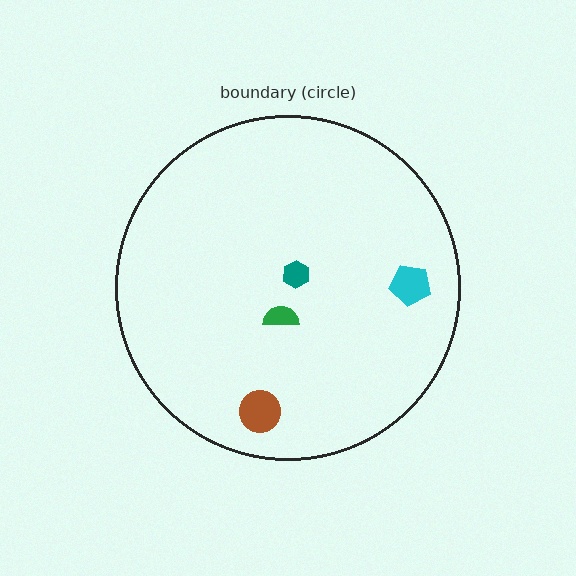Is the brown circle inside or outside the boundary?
Inside.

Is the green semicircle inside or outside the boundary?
Inside.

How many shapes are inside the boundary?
4 inside, 0 outside.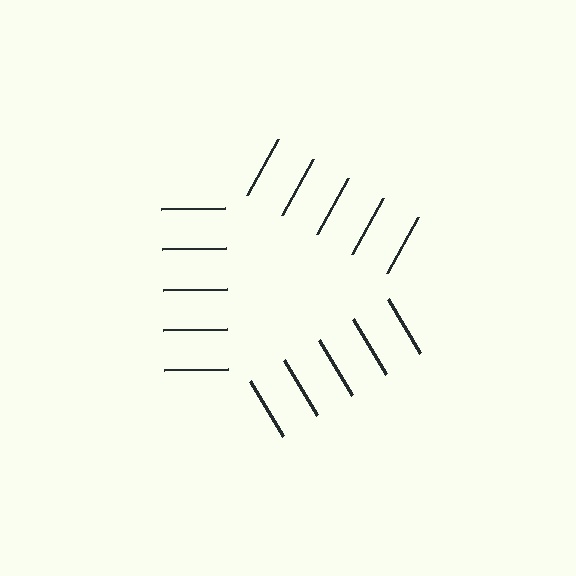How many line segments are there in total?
15 — 5 along each of the 3 edges.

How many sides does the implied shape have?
3 sides — the line-ends trace a triangle.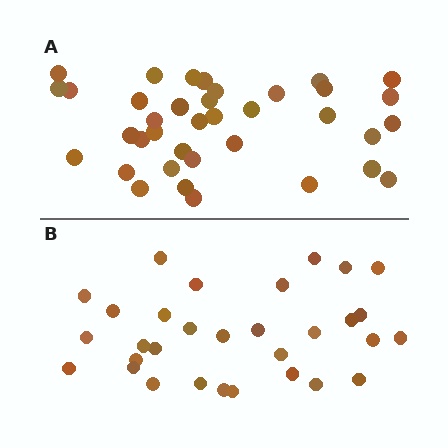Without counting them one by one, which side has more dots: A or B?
Region A (the top region) has more dots.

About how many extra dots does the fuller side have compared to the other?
Region A has about 6 more dots than region B.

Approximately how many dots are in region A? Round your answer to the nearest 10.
About 40 dots. (The exact count is 37, which rounds to 40.)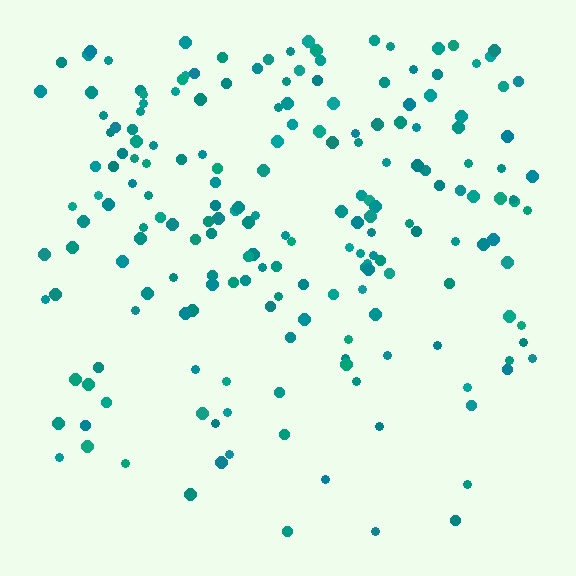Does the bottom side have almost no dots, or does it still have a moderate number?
Still a moderate number, just noticeably fewer than the top.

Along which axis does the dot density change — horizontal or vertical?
Vertical.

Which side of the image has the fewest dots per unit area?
The bottom.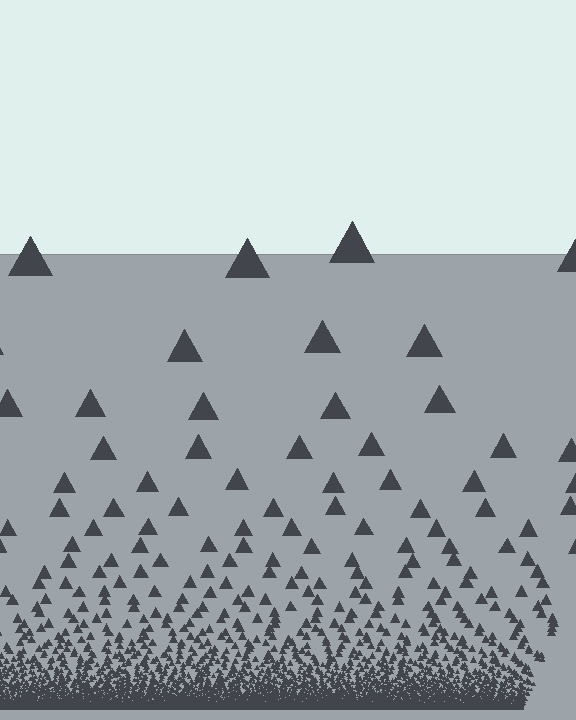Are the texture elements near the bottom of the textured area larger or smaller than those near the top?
Smaller. The gradient is inverted — elements near the bottom are smaller and denser.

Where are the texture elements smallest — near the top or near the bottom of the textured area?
Near the bottom.